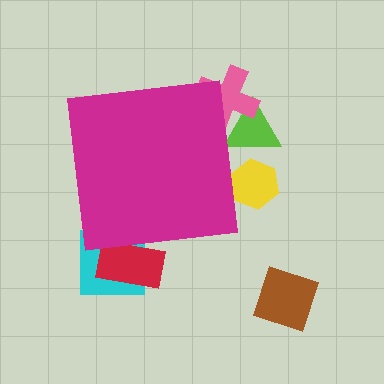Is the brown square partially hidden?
No, the brown square is fully visible.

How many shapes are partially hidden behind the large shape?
5 shapes are partially hidden.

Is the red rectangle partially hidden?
Yes, the red rectangle is partially hidden behind the magenta square.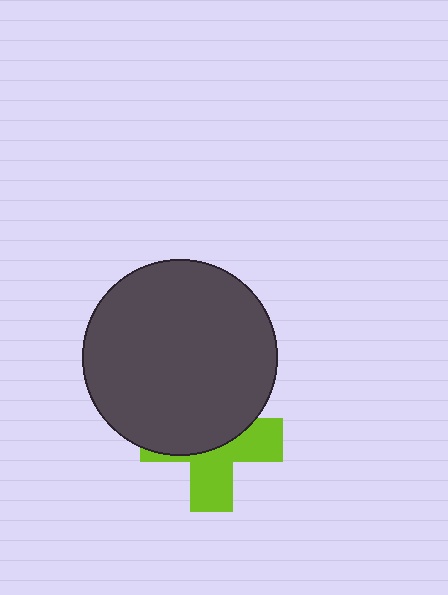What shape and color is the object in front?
The object in front is a dark gray circle.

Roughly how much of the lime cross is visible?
About half of it is visible (roughly 47%).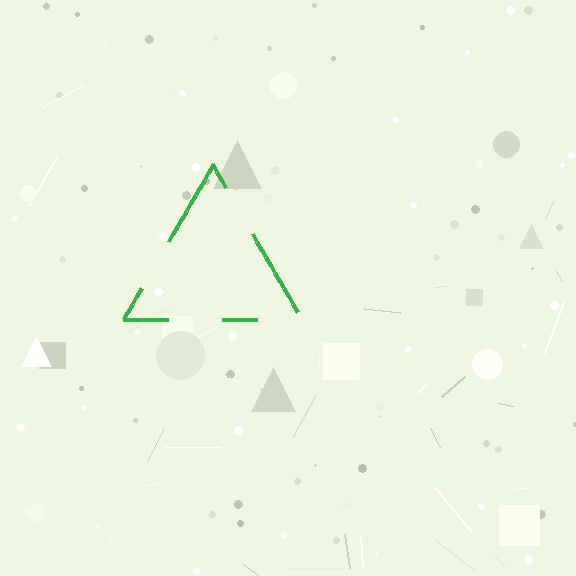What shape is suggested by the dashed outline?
The dashed outline suggests a triangle.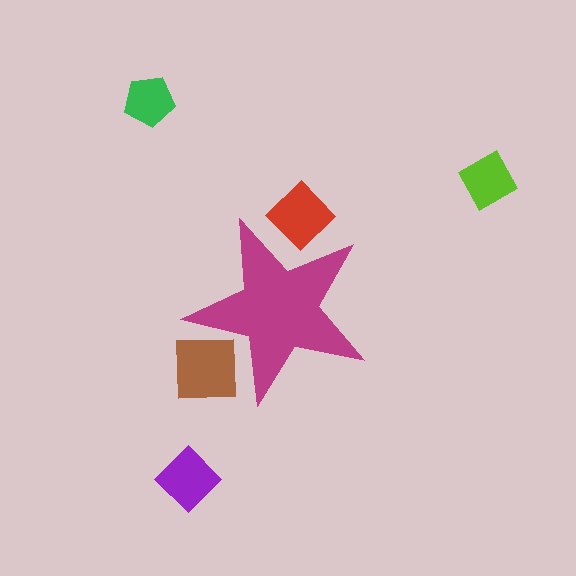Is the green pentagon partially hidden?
No, the green pentagon is fully visible.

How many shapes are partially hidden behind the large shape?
2 shapes are partially hidden.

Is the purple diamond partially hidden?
No, the purple diamond is fully visible.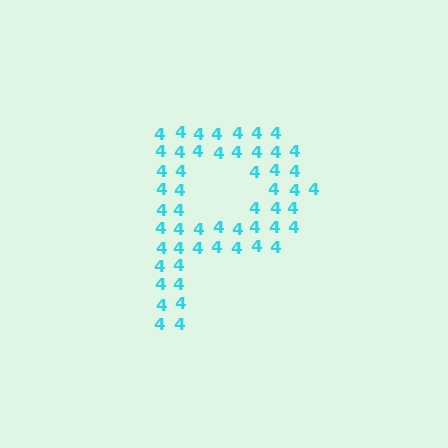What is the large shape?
The large shape is the letter P.